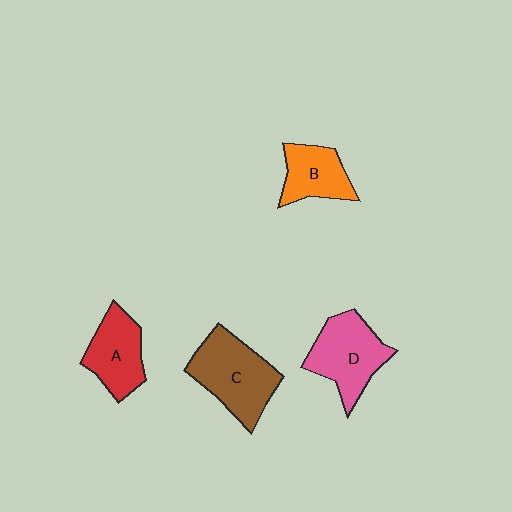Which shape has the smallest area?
Shape B (orange).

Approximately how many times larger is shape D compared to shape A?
Approximately 1.2 times.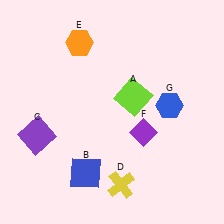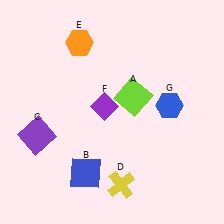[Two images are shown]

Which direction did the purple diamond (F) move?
The purple diamond (F) moved left.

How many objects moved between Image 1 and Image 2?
1 object moved between the two images.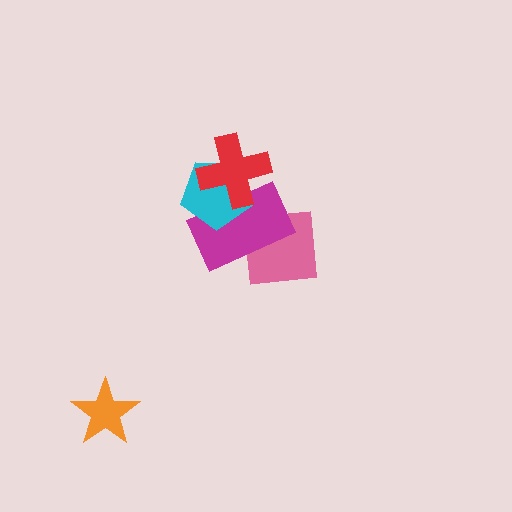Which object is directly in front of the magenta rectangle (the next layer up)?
The cyan pentagon is directly in front of the magenta rectangle.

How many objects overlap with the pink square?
1 object overlaps with the pink square.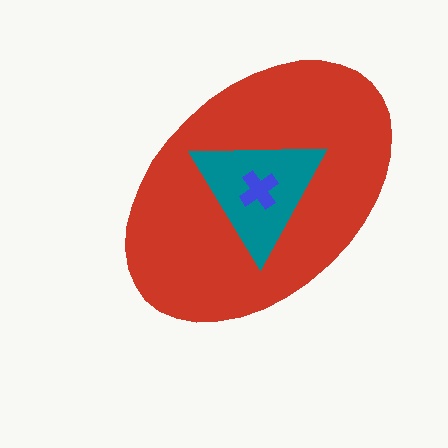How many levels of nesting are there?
3.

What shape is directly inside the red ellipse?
The teal triangle.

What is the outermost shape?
The red ellipse.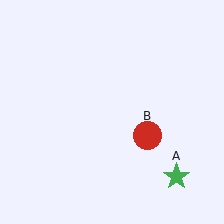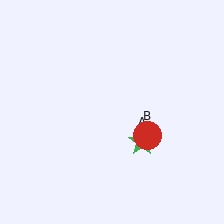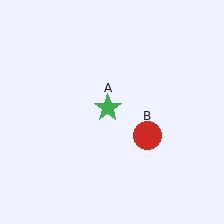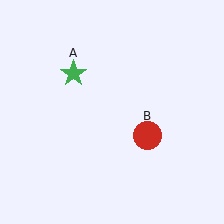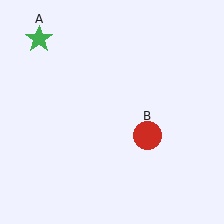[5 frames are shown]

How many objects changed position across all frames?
1 object changed position: green star (object A).